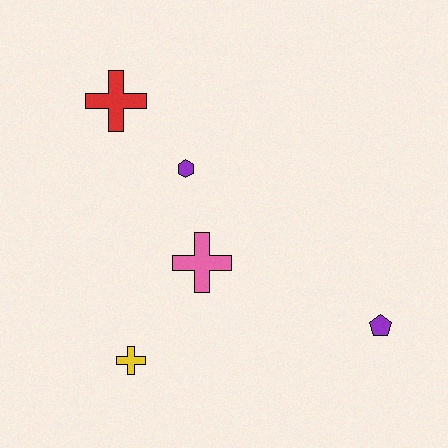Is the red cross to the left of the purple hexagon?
Yes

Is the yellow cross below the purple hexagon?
Yes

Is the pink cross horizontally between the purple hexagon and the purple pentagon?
Yes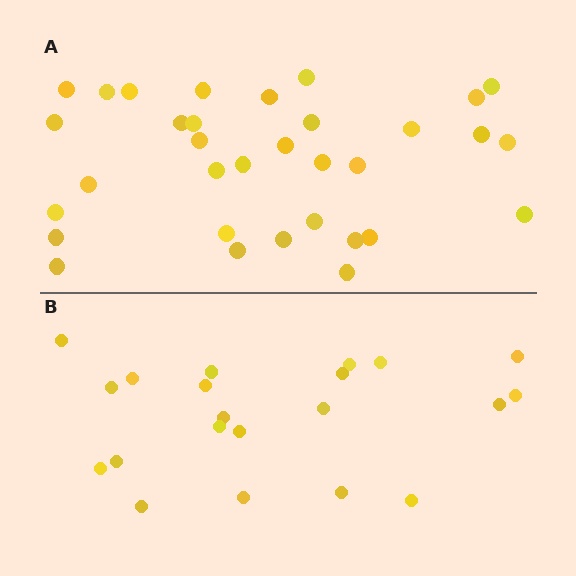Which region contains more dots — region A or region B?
Region A (the top region) has more dots.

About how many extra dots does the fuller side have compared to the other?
Region A has roughly 12 or so more dots than region B.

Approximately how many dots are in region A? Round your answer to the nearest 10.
About 30 dots. (The exact count is 33, which rounds to 30.)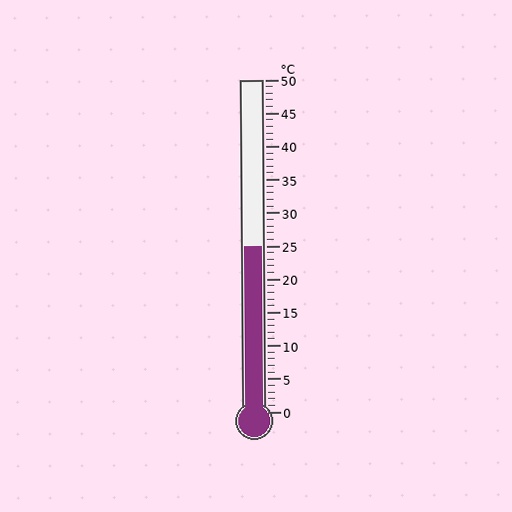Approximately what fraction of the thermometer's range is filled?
The thermometer is filled to approximately 50% of its range.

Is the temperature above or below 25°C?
The temperature is at 25°C.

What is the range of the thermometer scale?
The thermometer scale ranges from 0°C to 50°C.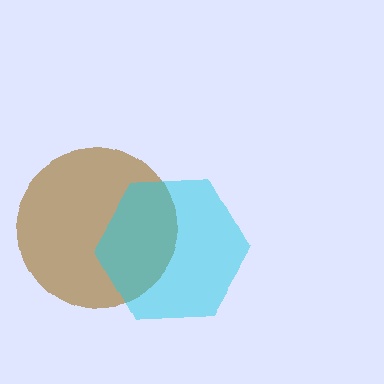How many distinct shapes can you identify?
There are 2 distinct shapes: a brown circle, a cyan hexagon.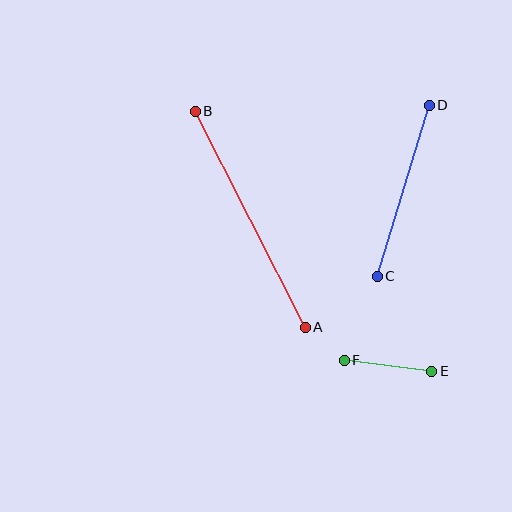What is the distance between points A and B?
The distance is approximately 243 pixels.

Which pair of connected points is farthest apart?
Points A and B are farthest apart.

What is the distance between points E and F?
The distance is approximately 88 pixels.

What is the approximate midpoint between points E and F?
The midpoint is at approximately (388, 366) pixels.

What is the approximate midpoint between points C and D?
The midpoint is at approximately (403, 191) pixels.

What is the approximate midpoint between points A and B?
The midpoint is at approximately (250, 219) pixels.